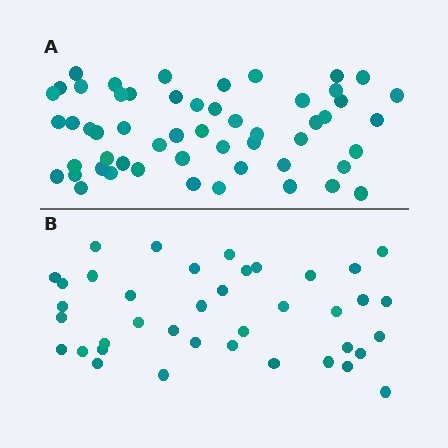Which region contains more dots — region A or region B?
Region A (the top region) has more dots.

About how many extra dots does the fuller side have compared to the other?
Region A has approximately 15 more dots than region B.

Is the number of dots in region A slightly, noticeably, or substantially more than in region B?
Region A has noticeably more, but not dramatically so. The ratio is roughly 1.4 to 1.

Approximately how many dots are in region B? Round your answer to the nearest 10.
About 40 dots. (The exact count is 39, which rounds to 40.)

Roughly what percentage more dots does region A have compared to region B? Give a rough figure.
About 40% more.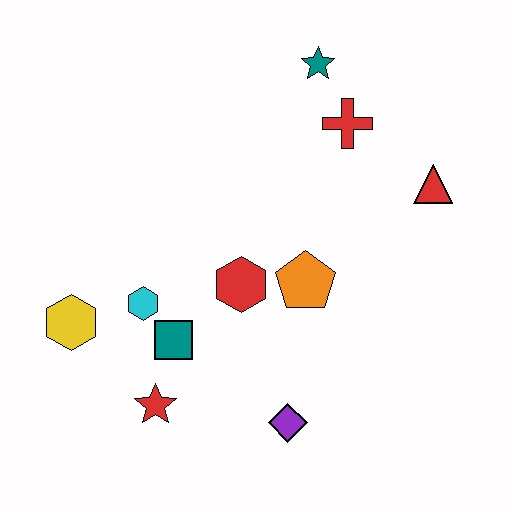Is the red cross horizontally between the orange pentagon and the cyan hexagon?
No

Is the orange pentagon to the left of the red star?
No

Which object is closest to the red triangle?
The red cross is closest to the red triangle.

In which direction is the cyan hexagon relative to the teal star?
The cyan hexagon is below the teal star.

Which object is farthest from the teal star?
The red star is farthest from the teal star.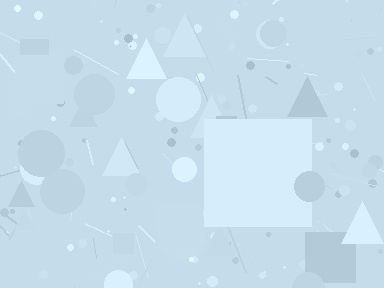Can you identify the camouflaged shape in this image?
The camouflaged shape is a square.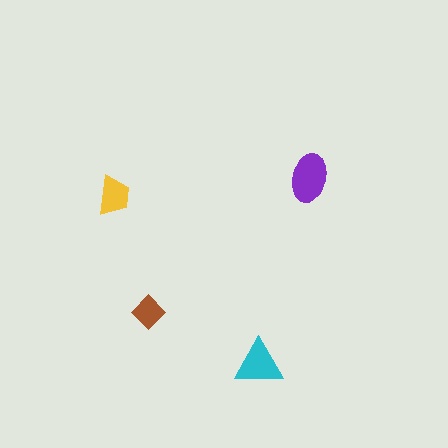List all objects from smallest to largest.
The brown diamond, the yellow trapezoid, the cyan triangle, the purple ellipse.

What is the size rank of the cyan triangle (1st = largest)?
2nd.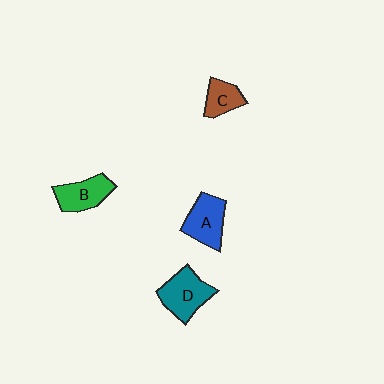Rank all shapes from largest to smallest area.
From largest to smallest: D (teal), A (blue), B (green), C (brown).